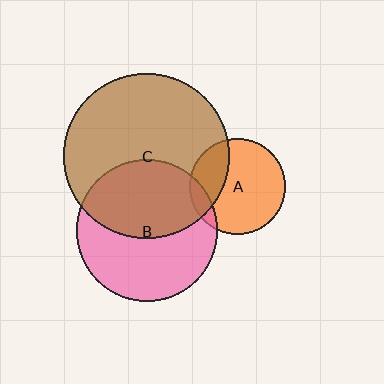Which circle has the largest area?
Circle C (brown).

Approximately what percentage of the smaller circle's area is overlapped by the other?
Approximately 10%.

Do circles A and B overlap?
Yes.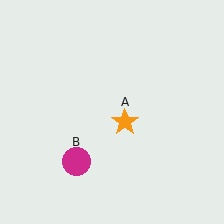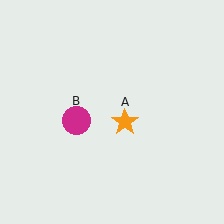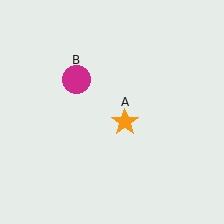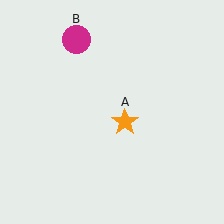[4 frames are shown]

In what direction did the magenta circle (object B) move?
The magenta circle (object B) moved up.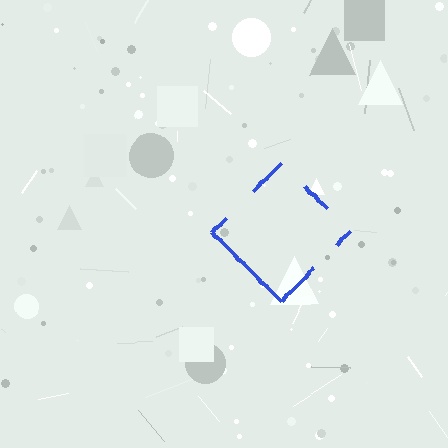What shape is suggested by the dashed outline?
The dashed outline suggests a diamond.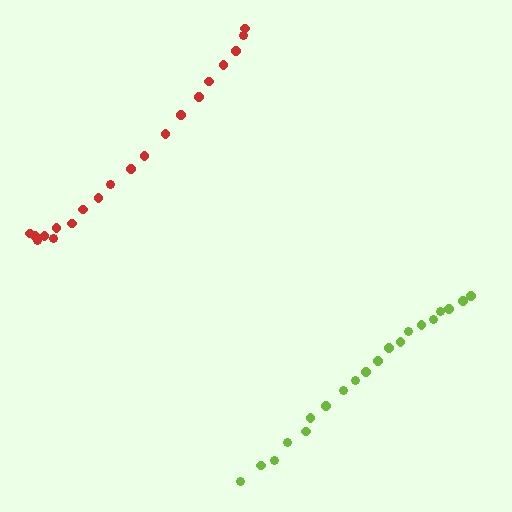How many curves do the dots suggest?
There are 2 distinct paths.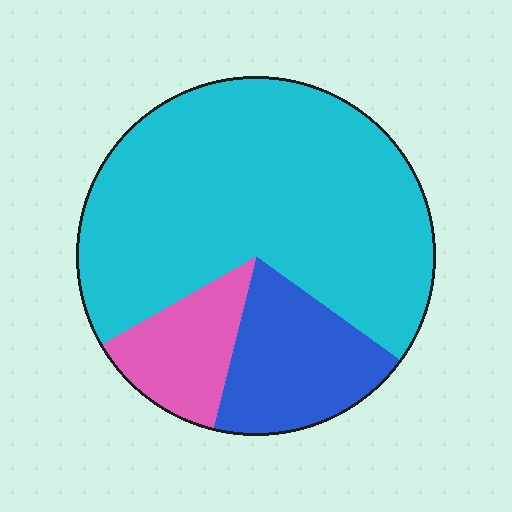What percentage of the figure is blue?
Blue takes up about one fifth (1/5) of the figure.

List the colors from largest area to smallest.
From largest to smallest: cyan, blue, pink.